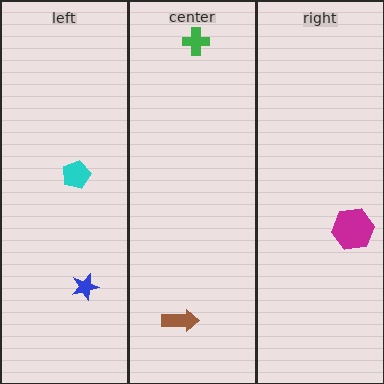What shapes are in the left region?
The blue star, the cyan pentagon.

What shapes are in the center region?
The green cross, the brown arrow.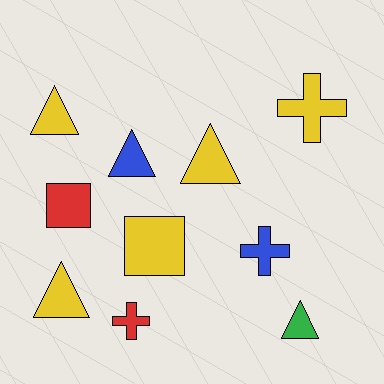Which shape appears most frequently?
Triangle, with 5 objects.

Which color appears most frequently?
Yellow, with 5 objects.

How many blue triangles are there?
There is 1 blue triangle.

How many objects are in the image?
There are 10 objects.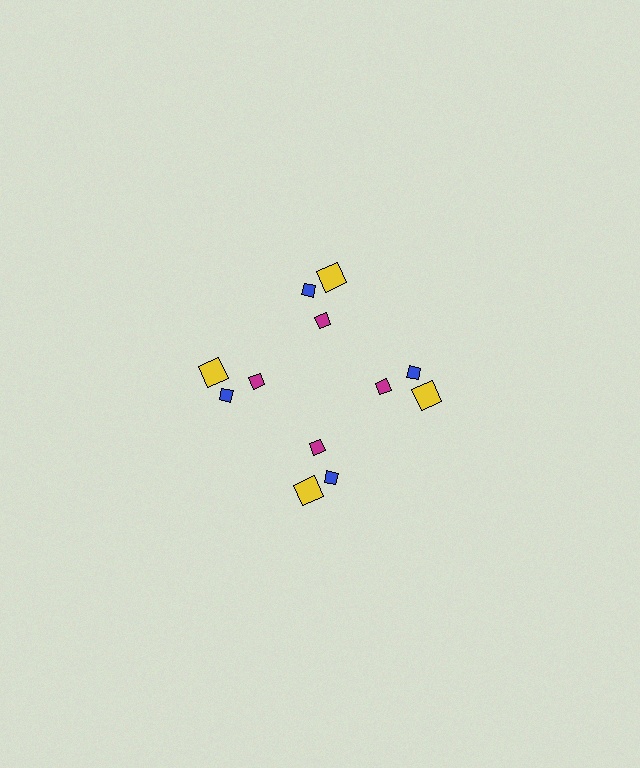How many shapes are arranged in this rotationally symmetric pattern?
There are 12 shapes, arranged in 4 groups of 3.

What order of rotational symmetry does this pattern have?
This pattern has 4-fold rotational symmetry.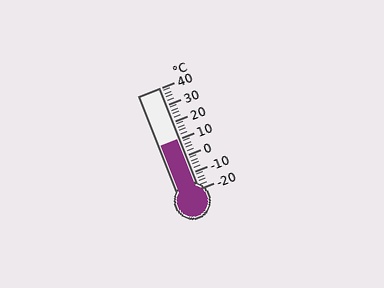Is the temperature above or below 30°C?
The temperature is below 30°C.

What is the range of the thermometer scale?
The thermometer scale ranges from -20°C to 40°C.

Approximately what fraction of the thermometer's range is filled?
The thermometer is filled to approximately 50% of its range.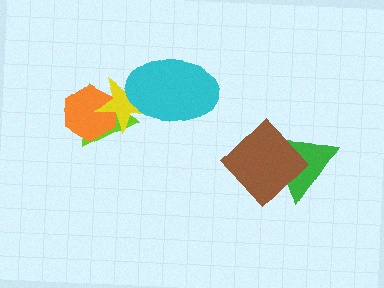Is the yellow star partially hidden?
Yes, it is partially covered by another shape.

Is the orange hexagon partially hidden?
Yes, it is partially covered by another shape.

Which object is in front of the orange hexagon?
The yellow star is in front of the orange hexagon.